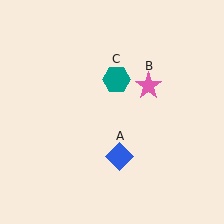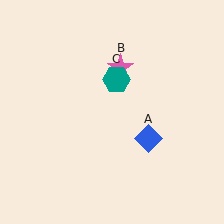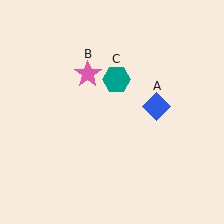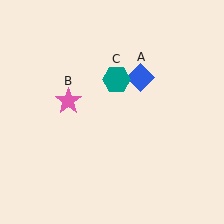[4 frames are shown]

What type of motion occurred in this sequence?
The blue diamond (object A), pink star (object B) rotated counterclockwise around the center of the scene.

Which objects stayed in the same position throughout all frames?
Teal hexagon (object C) remained stationary.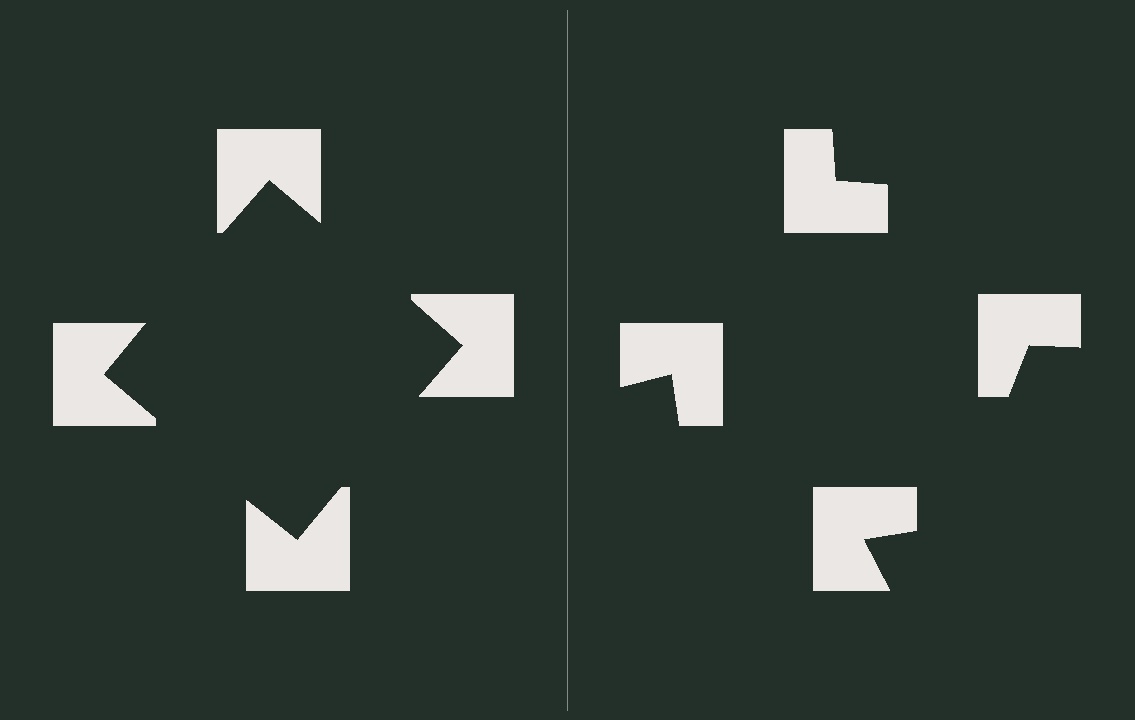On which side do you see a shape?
An illusory square appears on the left side. On the right side the wedge cuts are rotated, so no coherent shape forms.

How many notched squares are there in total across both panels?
8 — 4 on each side.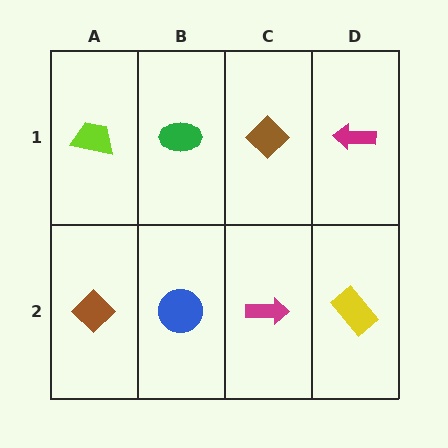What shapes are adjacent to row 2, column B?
A green ellipse (row 1, column B), a brown diamond (row 2, column A), a magenta arrow (row 2, column C).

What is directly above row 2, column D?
A magenta arrow.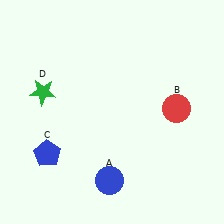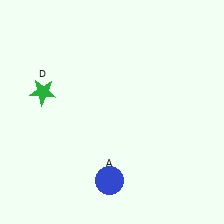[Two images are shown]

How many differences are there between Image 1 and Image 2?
There are 2 differences between the two images.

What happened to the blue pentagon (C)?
The blue pentagon (C) was removed in Image 2. It was in the bottom-left area of Image 1.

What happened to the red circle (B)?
The red circle (B) was removed in Image 2. It was in the top-right area of Image 1.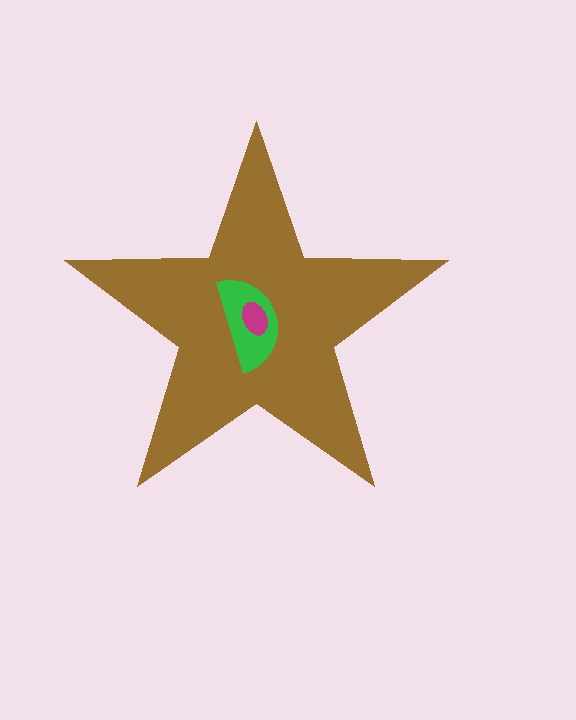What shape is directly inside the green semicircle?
The magenta ellipse.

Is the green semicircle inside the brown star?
Yes.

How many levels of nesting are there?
3.